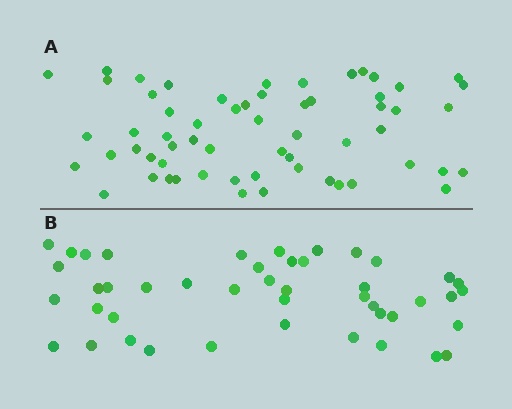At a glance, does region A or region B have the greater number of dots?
Region A (the top region) has more dots.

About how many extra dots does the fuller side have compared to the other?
Region A has approximately 15 more dots than region B.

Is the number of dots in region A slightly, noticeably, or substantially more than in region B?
Region A has noticeably more, but not dramatically so. The ratio is roughly 1.3 to 1.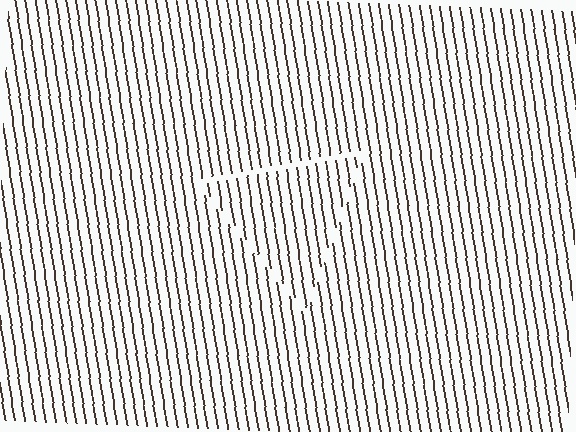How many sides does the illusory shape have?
3 sides — the line-ends trace a triangle.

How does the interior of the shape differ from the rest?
The interior of the shape contains the same grating, shifted by half a period — the contour is defined by the phase discontinuity where line-ends from the inner and outer gratings abut.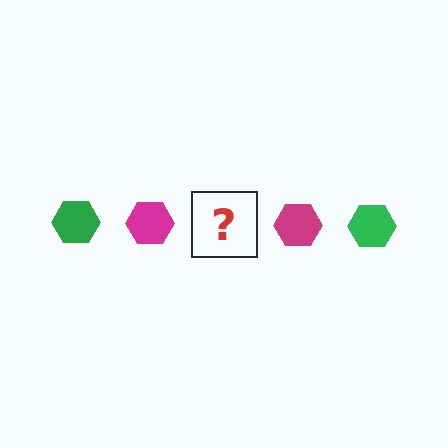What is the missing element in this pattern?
The missing element is a green hexagon.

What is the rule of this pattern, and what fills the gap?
The rule is that the pattern cycles through green, magenta hexagons. The gap should be filled with a green hexagon.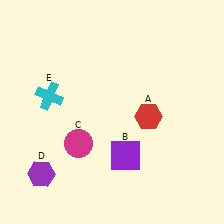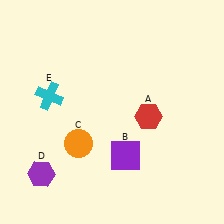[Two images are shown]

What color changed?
The circle (C) changed from magenta in Image 1 to orange in Image 2.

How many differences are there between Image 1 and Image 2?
There is 1 difference between the two images.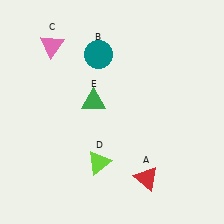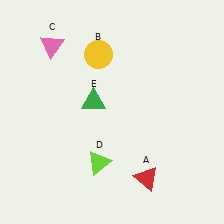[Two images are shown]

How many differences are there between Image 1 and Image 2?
There is 1 difference between the two images.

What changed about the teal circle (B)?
In Image 1, B is teal. In Image 2, it changed to yellow.